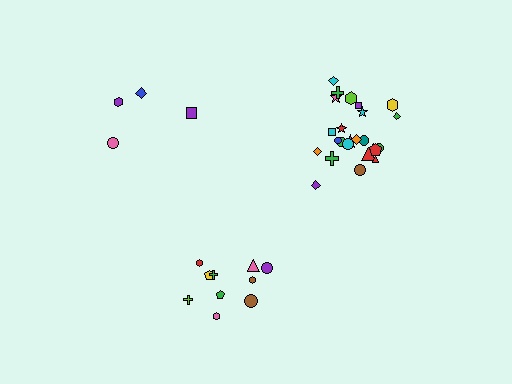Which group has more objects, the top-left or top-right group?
The top-right group.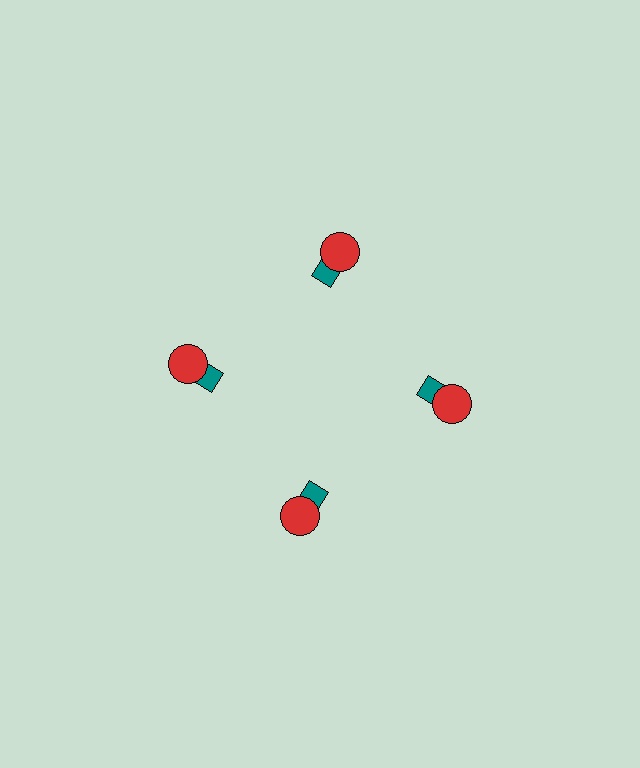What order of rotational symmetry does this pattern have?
This pattern has 4-fold rotational symmetry.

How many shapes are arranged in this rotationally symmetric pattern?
There are 8 shapes, arranged in 4 groups of 2.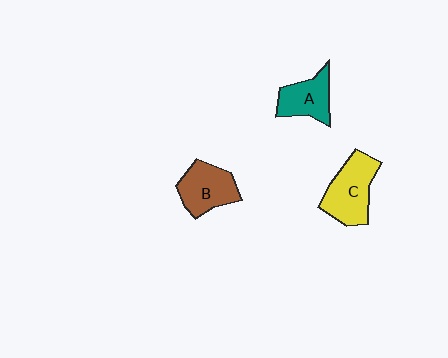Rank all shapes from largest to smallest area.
From largest to smallest: C (yellow), B (brown), A (teal).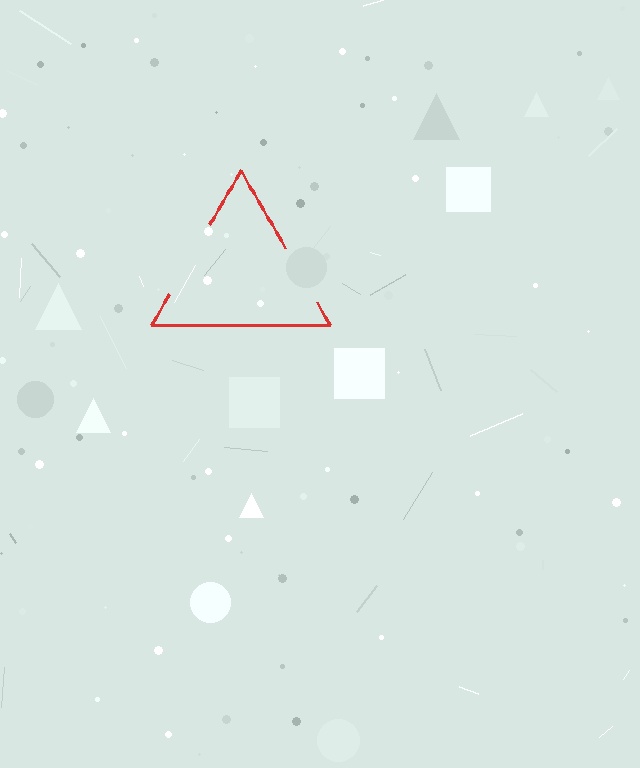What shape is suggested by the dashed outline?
The dashed outline suggests a triangle.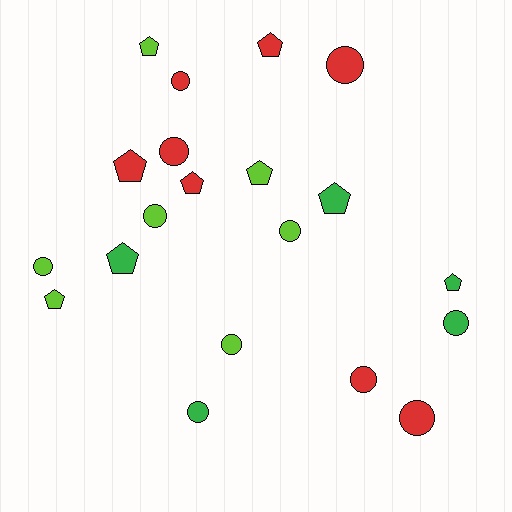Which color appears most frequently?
Red, with 8 objects.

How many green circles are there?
There are 2 green circles.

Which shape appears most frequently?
Circle, with 11 objects.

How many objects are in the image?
There are 20 objects.